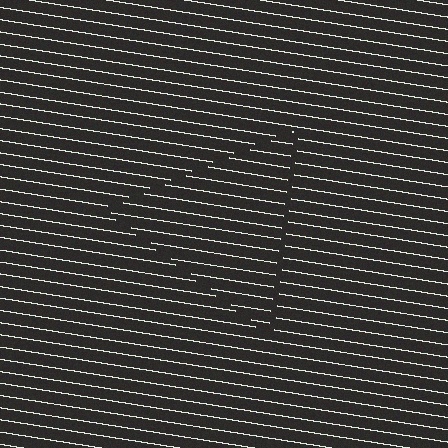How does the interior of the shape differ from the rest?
The interior of the shape contains the same grating, shifted by half a period — the contour is defined by the phase discontinuity where line-ends from the inner and outer gratings abut.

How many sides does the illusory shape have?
3 sides — the line-ends trace a triangle.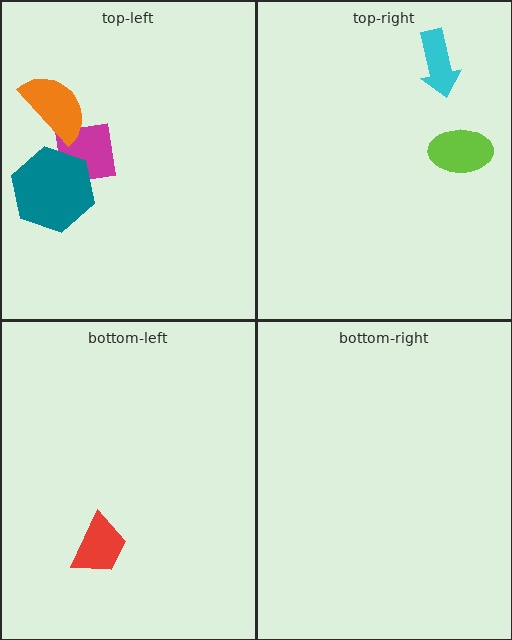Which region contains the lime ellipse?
The top-right region.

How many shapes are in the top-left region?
3.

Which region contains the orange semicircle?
The top-left region.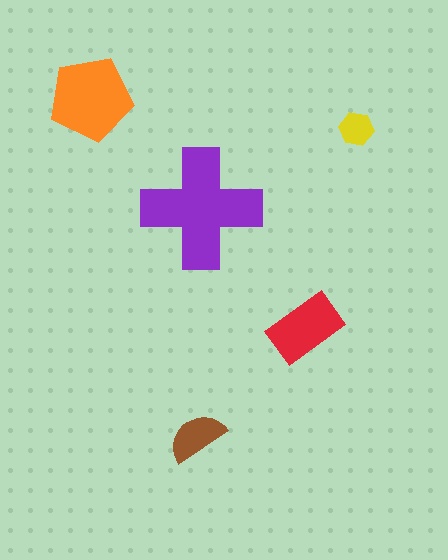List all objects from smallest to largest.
The yellow hexagon, the brown semicircle, the red rectangle, the orange pentagon, the purple cross.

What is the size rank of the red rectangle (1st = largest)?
3rd.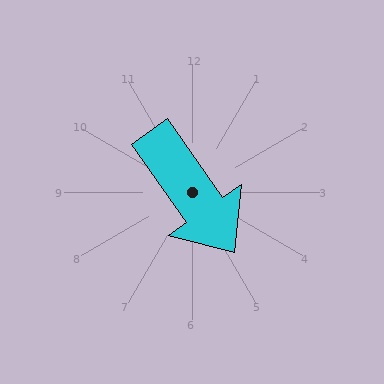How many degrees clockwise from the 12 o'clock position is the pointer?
Approximately 145 degrees.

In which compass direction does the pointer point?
Southeast.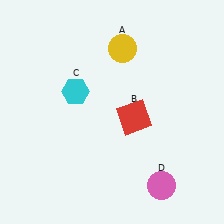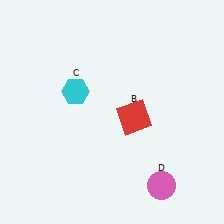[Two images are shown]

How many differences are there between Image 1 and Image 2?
There is 1 difference between the two images.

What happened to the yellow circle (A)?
The yellow circle (A) was removed in Image 2. It was in the top-right area of Image 1.